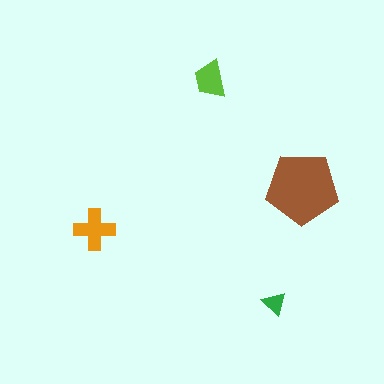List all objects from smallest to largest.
The green triangle, the lime trapezoid, the orange cross, the brown pentagon.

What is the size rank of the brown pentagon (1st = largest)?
1st.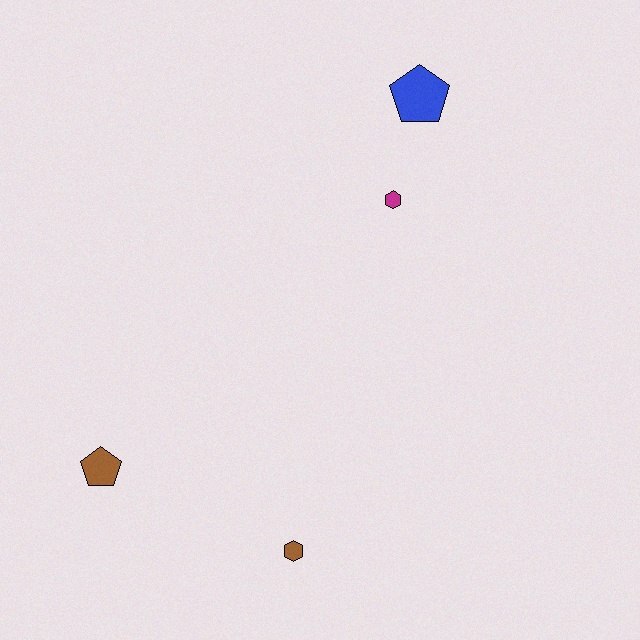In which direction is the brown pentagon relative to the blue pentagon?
The brown pentagon is below the blue pentagon.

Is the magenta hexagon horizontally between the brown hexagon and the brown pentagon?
No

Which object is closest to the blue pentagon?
The magenta hexagon is closest to the blue pentagon.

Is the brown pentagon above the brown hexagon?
Yes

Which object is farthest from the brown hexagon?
The blue pentagon is farthest from the brown hexagon.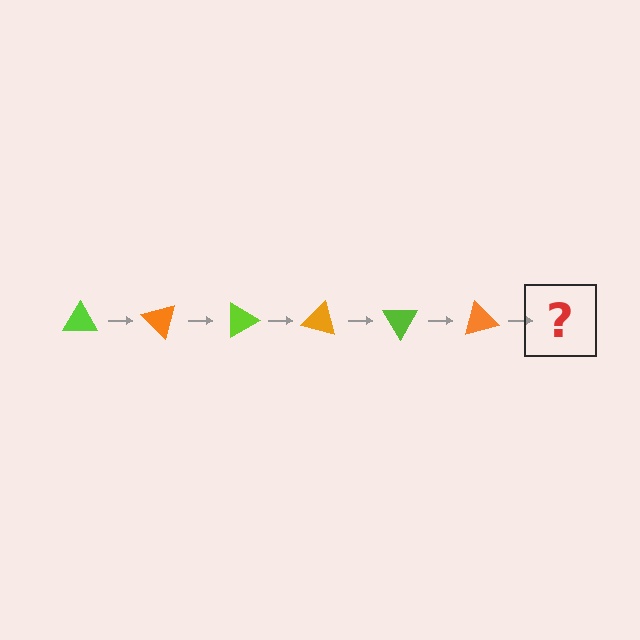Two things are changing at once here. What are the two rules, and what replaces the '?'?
The two rules are that it rotates 45 degrees each step and the color cycles through lime and orange. The '?' should be a lime triangle, rotated 270 degrees from the start.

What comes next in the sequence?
The next element should be a lime triangle, rotated 270 degrees from the start.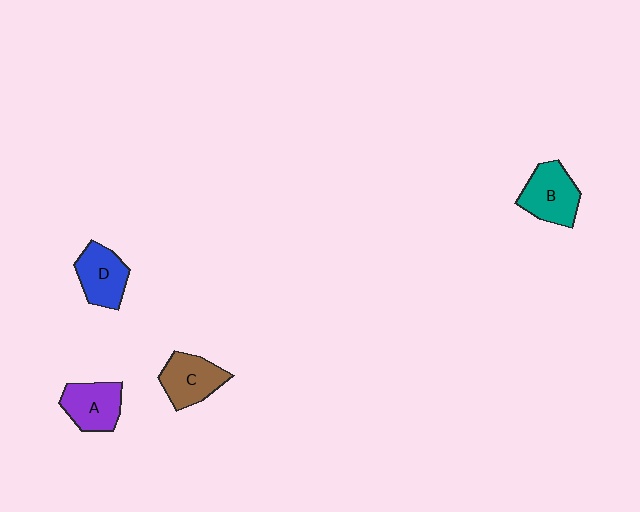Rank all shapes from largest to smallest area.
From largest to smallest: B (teal), C (brown), D (blue), A (purple).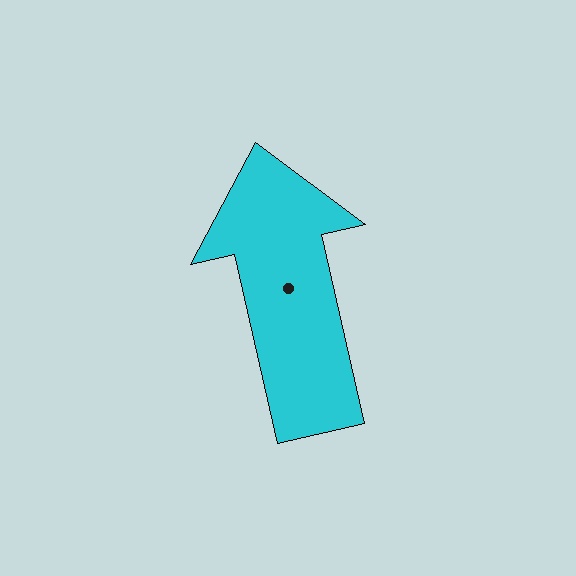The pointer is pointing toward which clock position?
Roughly 12 o'clock.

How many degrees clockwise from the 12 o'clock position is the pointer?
Approximately 347 degrees.